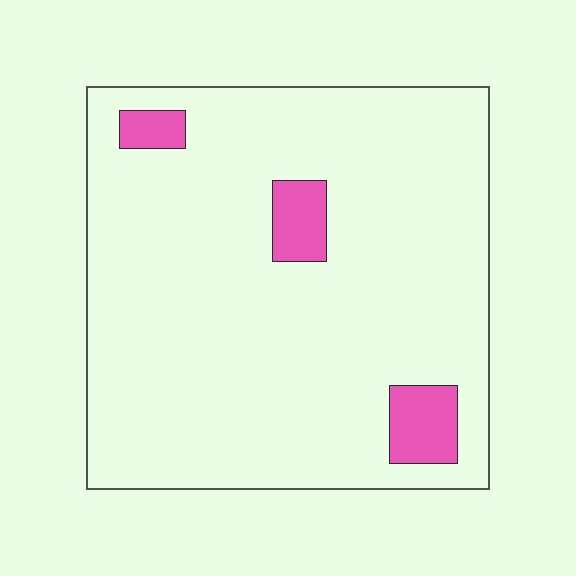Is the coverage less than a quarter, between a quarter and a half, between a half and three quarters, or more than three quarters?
Less than a quarter.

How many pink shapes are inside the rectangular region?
3.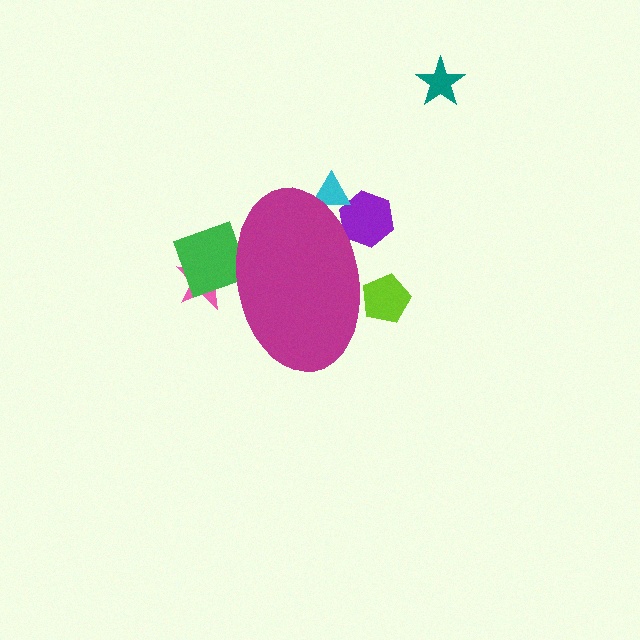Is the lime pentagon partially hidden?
Yes, the lime pentagon is partially hidden behind the magenta ellipse.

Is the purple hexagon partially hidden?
Yes, the purple hexagon is partially hidden behind the magenta ellipse.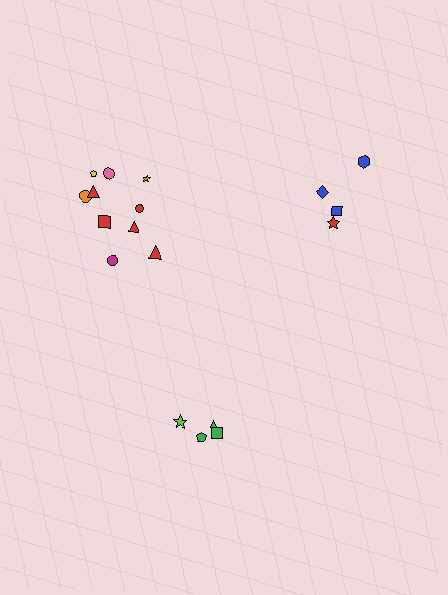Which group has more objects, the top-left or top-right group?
The top-left group.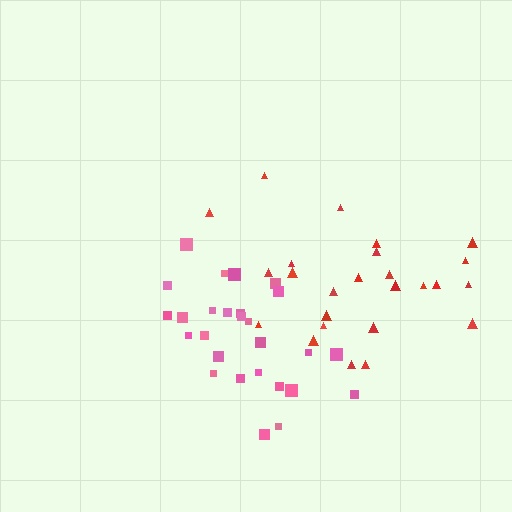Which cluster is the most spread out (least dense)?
Red.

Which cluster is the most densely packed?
Pink.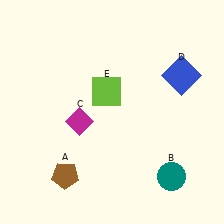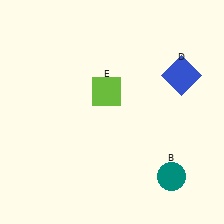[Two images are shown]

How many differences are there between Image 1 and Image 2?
There are 2 differences between the two images.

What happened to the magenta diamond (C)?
The magenta diamond (C) was removed in Image 2. It was in the bottom-left area of Image 1.